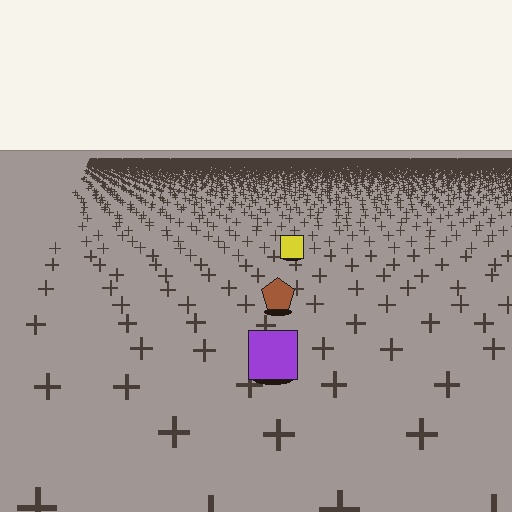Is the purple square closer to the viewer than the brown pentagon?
Yes. The purple square is closer — you can tell from the texture gradient: the ground texture is coarser near it.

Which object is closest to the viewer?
The purple square is closest. The texture marks near it are larger and more spread out.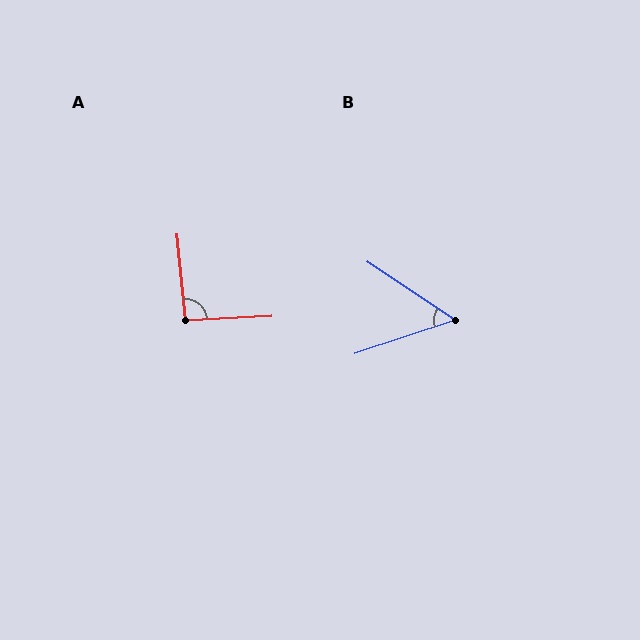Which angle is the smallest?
B, at approximately 53 degrees.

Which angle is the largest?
A, at approximately 92 degrees.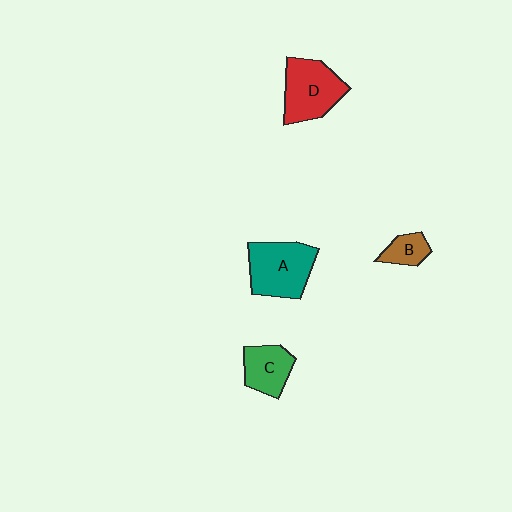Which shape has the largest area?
Shape A (teal).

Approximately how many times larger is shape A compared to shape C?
Approximately 1.6 times.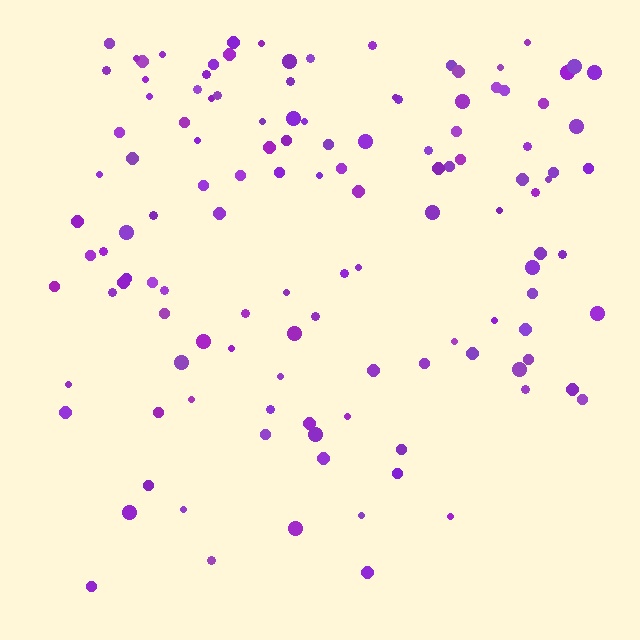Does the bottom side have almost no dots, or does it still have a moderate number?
Still a moderate number, just noticeably fewer than the top.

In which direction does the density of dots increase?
From bottom to top, with the top side densest.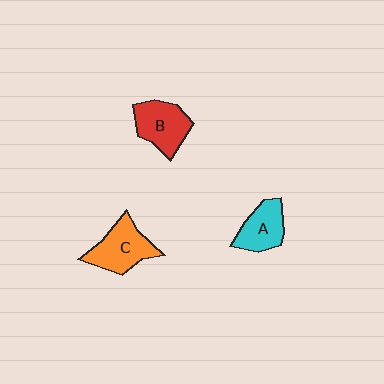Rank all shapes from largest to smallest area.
From largest to smallest: C (orange), B (red), A (cyan).